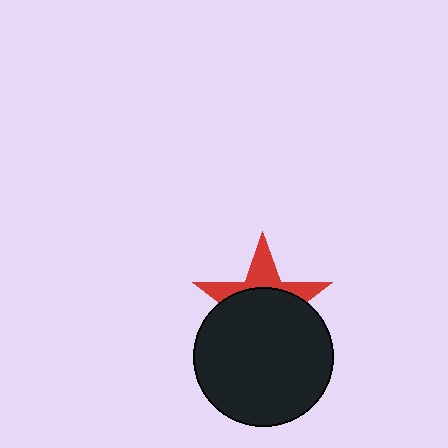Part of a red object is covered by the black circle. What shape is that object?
It is a star.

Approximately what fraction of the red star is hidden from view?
Roughly 64% of the red star is hidden behind the black circle.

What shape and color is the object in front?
The object in front is a black circle.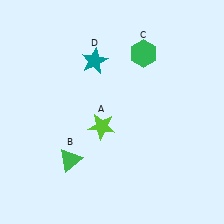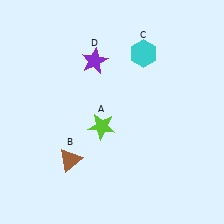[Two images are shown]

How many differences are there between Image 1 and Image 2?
There are 3 differences between the two images.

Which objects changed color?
B changed from green to brown. C changed from green to cyan. D changed from teal to purple.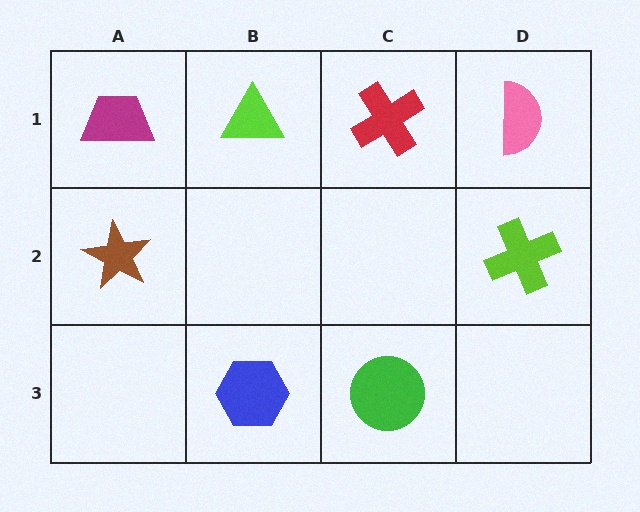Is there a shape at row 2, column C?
No, that cell is empty.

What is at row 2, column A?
A brown star.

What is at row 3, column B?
A blue hexagon.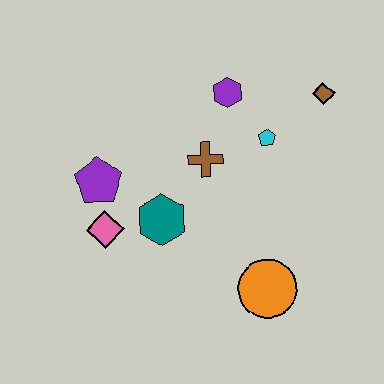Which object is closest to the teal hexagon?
The pink diamond is closest to the teal hexagon.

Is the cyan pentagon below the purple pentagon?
No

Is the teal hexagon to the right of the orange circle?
No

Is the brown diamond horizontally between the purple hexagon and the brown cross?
No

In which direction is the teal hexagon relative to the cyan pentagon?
The teal hexagon is to the left of the cyan pentagon.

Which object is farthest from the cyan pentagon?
The pink diamond is farthest from the cyan pentagon.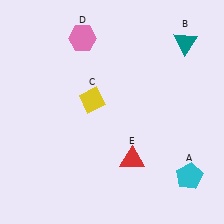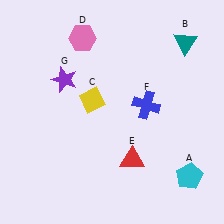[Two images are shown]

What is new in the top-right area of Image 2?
A blue cross (F) was added in the top-right area of Image 2.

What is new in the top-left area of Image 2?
A purple star (G) was added in the top-left area of Image 2.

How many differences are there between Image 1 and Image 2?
There are 2 differences between the two images.